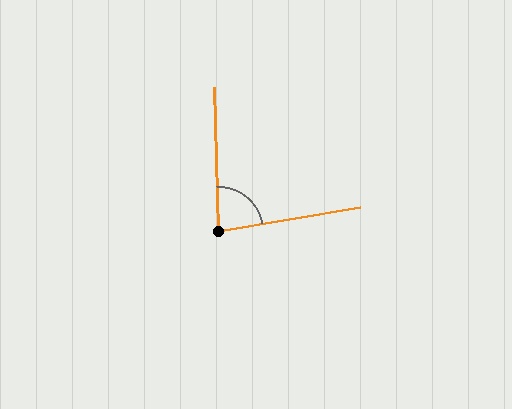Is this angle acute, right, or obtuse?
It is acute.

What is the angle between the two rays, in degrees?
Approximately 82 degrees.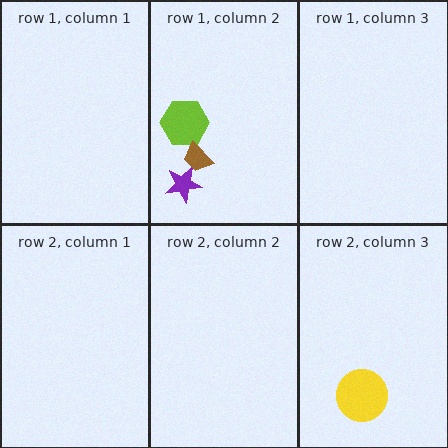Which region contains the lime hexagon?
The row 1, column 2 region.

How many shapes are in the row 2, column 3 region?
1.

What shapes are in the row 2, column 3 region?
The yellow circle.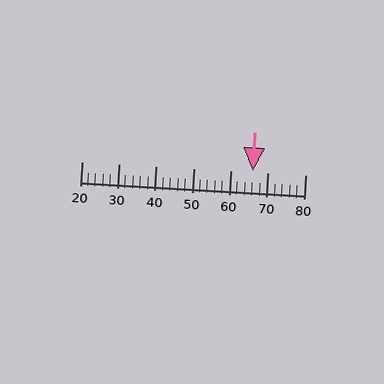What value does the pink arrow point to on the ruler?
The pink arrow points to approximately 66.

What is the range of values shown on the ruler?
The ruler shows values from 20 to 80.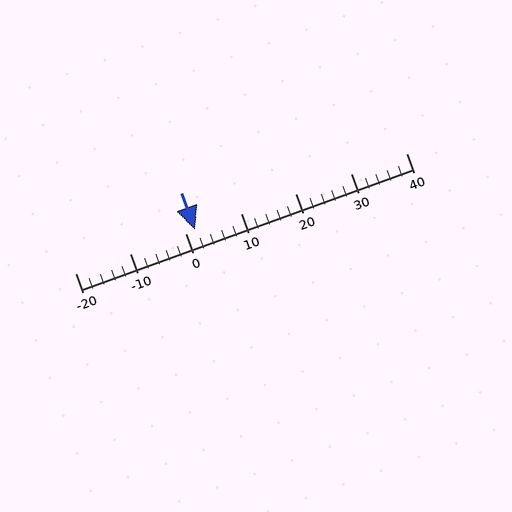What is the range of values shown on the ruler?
The ruler shows values from -20 to 40.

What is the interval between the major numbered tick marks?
The major tick marks are spaced 10 units apart.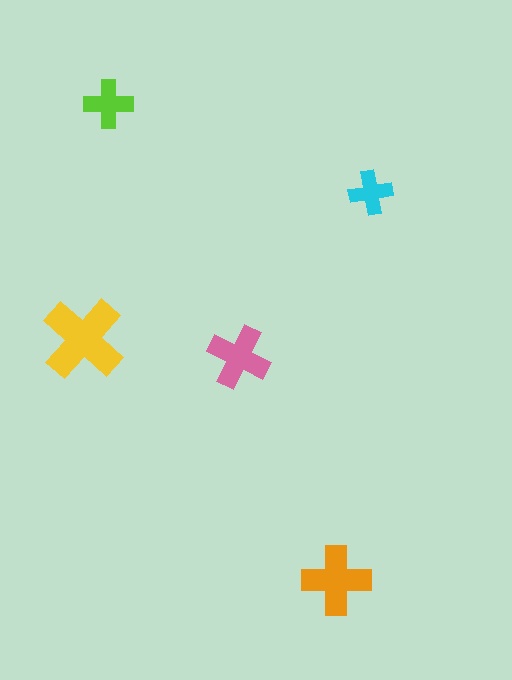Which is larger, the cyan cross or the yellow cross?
The yellow one.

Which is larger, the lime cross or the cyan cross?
The lime one.